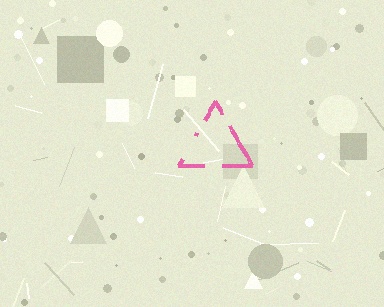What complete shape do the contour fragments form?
The contour fragments form a triangle.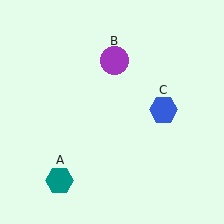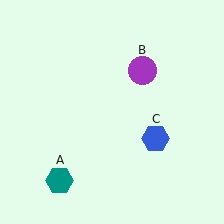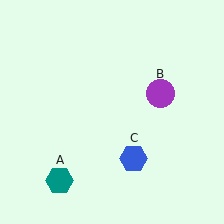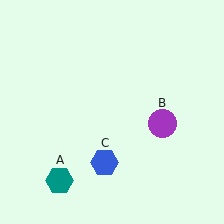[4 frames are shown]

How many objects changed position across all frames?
2 objects changed position: purple circle (object B), blue hexagon (object C).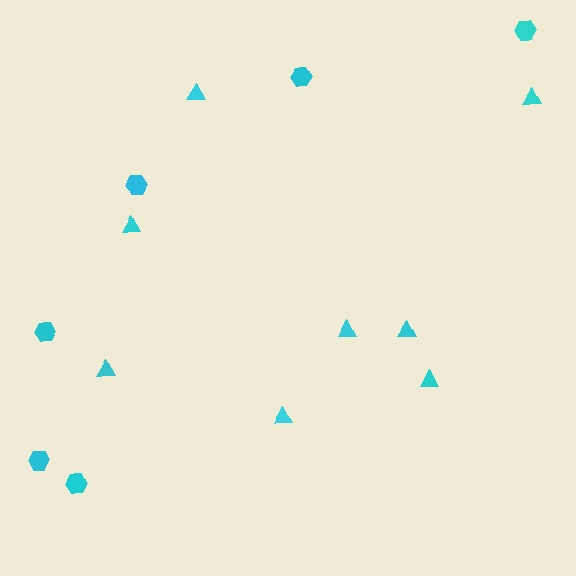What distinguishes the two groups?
There are 2 groups: one group of triangles (8) and one group of hexagons (6).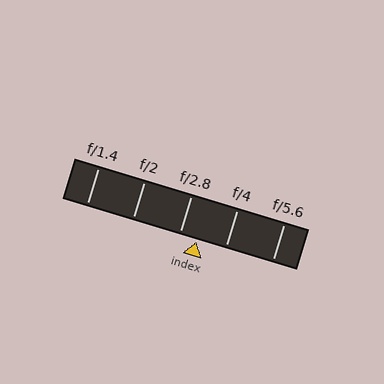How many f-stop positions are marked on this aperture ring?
There are 5 f-stop positions marked.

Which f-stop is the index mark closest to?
The index mark is closest to f/2.8.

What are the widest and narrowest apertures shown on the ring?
The widest aperture shown is f/1.4 and the narrowest is f/5.6.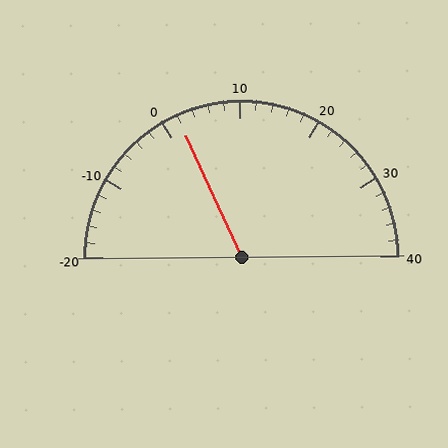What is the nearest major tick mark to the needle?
The nearest major tick mark is 0.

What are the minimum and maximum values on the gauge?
The gauge ranges from -20 to 40.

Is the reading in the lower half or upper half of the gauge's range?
The reading is in the lower half of the range (-20 to 40).